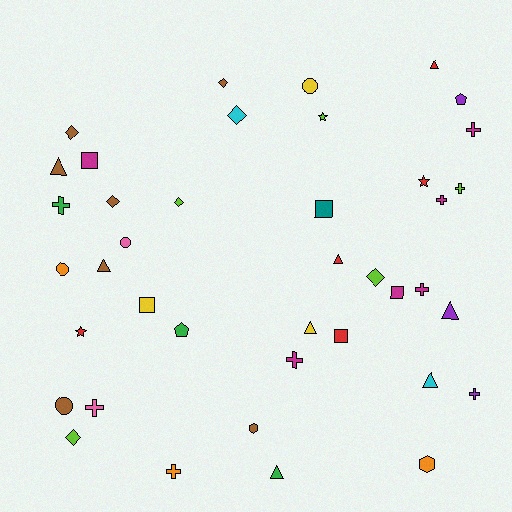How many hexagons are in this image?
There are 2 hexagons.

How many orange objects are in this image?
There are 3 orange objects.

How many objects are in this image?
There are 40 objects.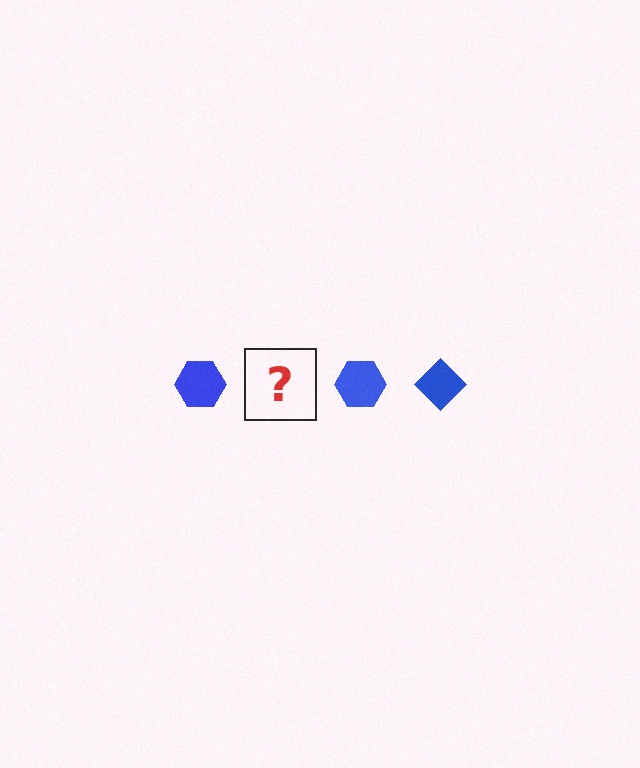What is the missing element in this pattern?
The missing element is a blue diamond.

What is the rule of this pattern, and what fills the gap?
The rule is that the pattern cycles through hexagon, diamond shapes in blue. The gap should be filled with a blue diamond.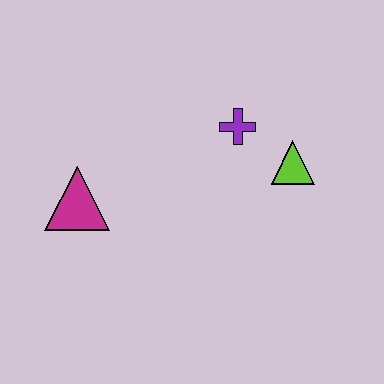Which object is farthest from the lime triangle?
The magenta triangle is farthest from the lime triangle.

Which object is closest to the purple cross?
The lime triangle is closest to the purple cross.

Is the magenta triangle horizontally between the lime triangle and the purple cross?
No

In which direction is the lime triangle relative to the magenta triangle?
The lime triangle is to the right of the magenta triangle.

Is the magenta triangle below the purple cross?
Yes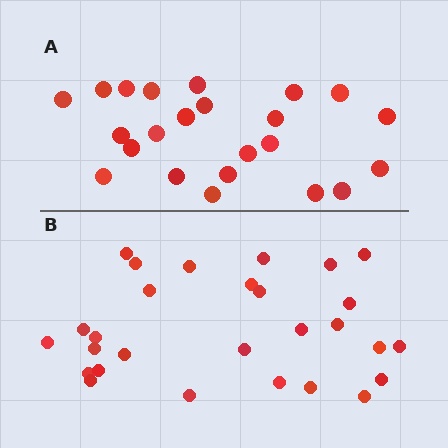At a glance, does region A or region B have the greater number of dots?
Region B (the bottom region) has more dots.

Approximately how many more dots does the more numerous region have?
Region B has about 5 more dots than region A.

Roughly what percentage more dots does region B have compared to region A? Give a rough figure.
About 20% more.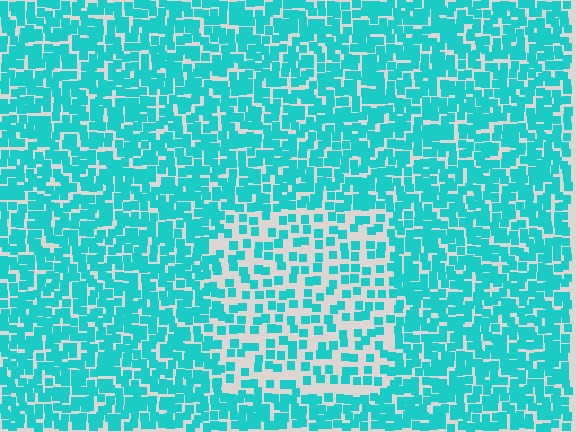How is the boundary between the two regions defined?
The boundary is defined by a change in element density (approximately 2.0x ratio). All elements are the same color, size, and shape.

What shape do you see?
I see a rectangle.